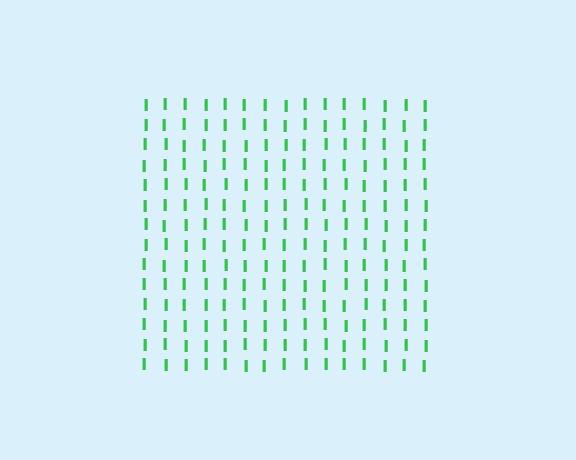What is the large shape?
The large shape is a square.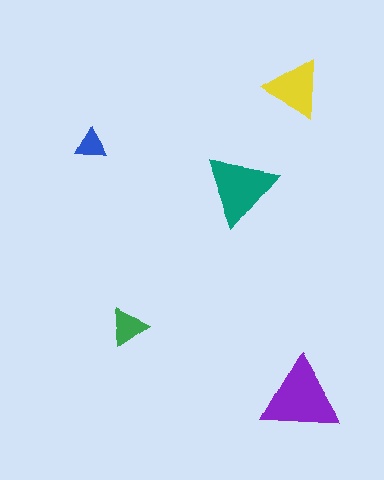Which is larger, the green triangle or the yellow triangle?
The yellow one.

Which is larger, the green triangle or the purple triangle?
The purple one.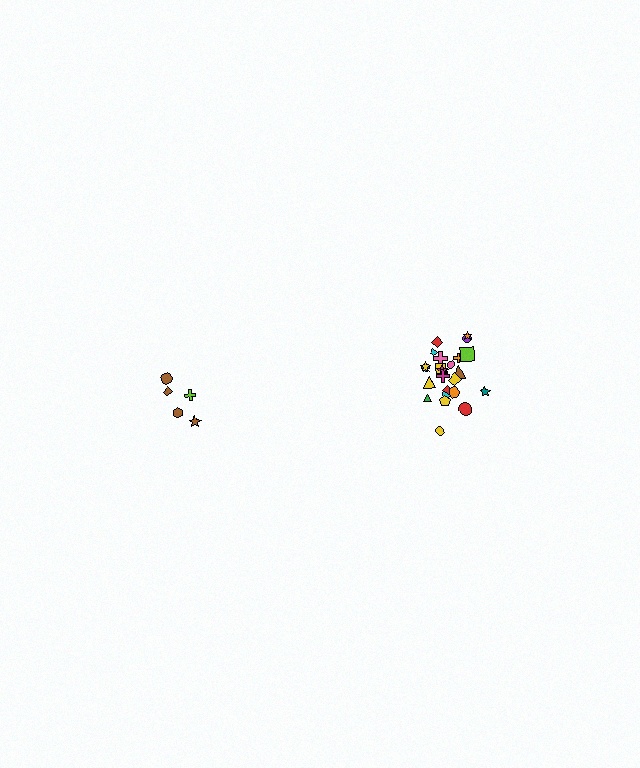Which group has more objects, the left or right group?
The right group.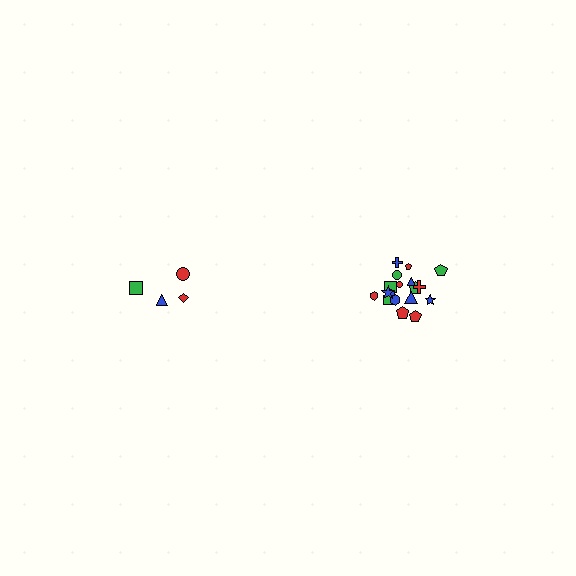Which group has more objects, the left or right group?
The right group.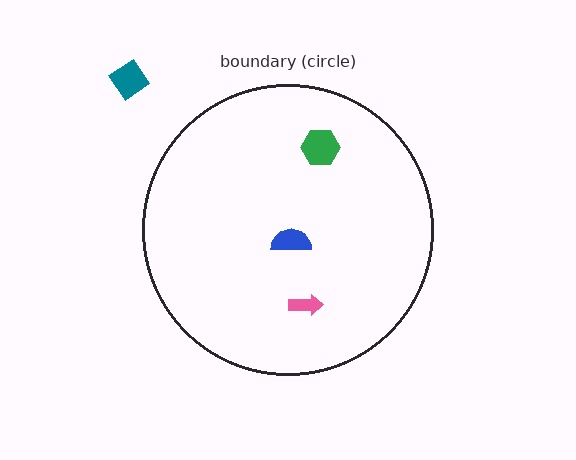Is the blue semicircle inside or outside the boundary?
Inside.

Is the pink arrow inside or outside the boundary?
Inside.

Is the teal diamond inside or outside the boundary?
Outside.